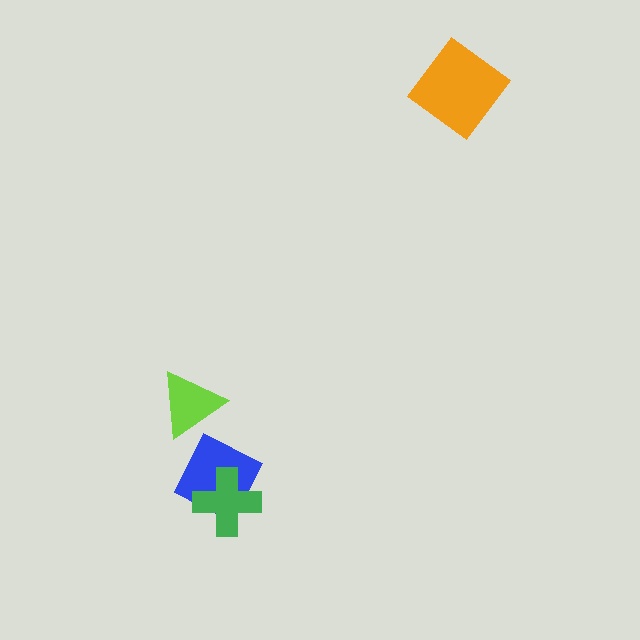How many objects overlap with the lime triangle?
0 objects overlap with the lime triangle.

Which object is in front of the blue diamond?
The green cross is in front of the blue diamond.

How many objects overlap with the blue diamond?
1 object overlaps with the blue diamond.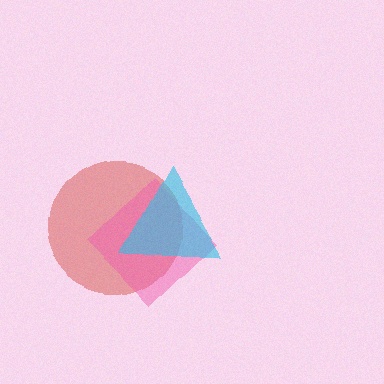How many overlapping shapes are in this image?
There are 3 overlapping shapes in the image.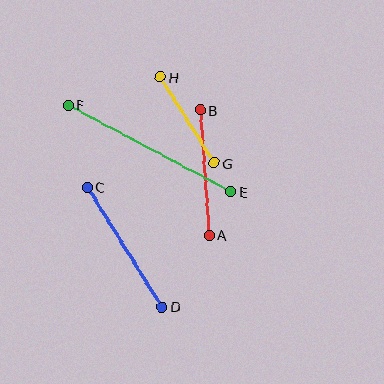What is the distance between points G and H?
The distance is approximately 101 pixels.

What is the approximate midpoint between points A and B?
The midpoint is at approximately (205, 173) pixels.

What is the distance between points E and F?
The distance is approximately 184 pixels.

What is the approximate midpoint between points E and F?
The midpoint is at approximately (150, 148) pixels.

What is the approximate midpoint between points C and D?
The midpoint is at approximately (125, 247) pixels.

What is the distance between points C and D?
The distance is approximately 141 pixels.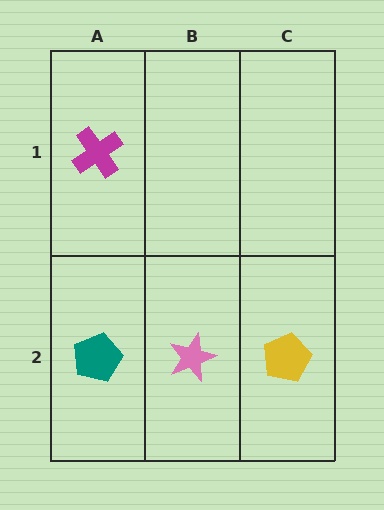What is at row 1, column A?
A magenta cross.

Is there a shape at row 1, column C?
No, that cell is empty.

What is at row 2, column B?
A pink star.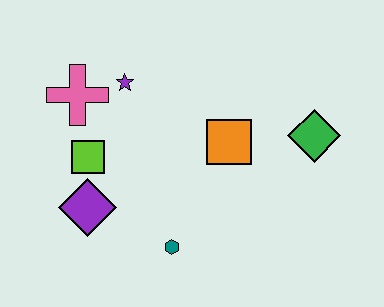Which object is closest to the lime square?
The purple diamond is closest to the lime square.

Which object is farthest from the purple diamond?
The green diamond is farthest from the purple diamond.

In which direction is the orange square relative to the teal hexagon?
The orange square is above the teal hexagon.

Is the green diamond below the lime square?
No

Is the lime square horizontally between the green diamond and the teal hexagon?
No